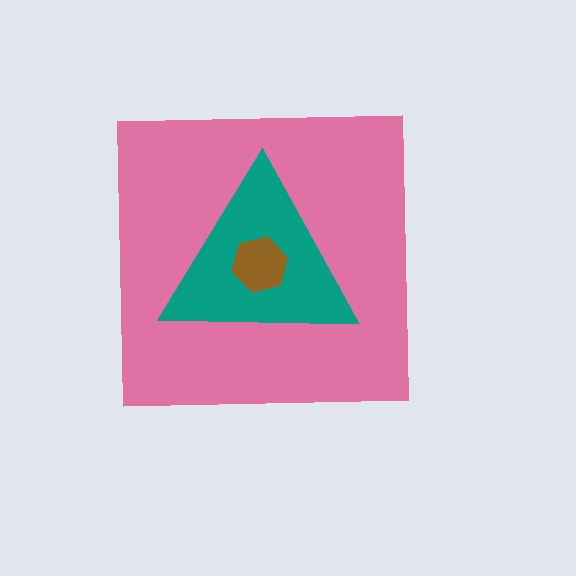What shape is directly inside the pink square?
The teal triangle.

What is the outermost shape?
The pink square.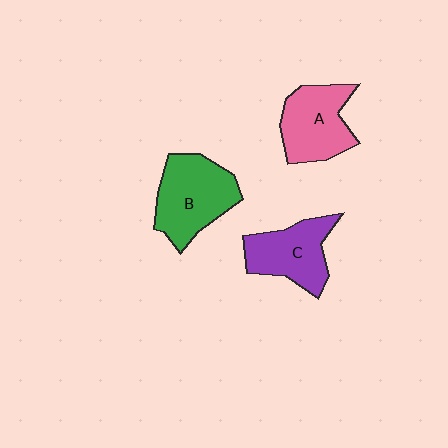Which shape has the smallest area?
Shape C (purple).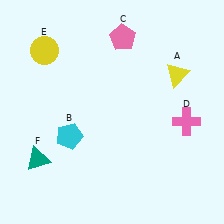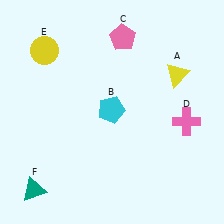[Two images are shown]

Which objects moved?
The objects that moved are: the cyan pentagon (B), the teal triangle (F).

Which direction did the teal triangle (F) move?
The teal triangle (F) moved down.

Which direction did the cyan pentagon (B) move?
The cyan pentagon (B) moved right.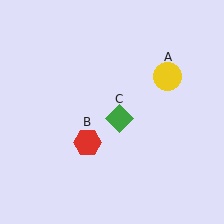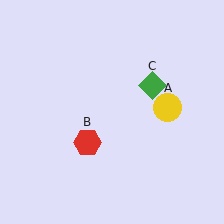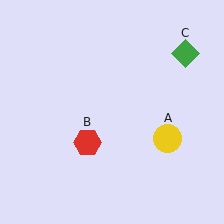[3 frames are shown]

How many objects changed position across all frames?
2 objects changed position: yellow circle (object A), green diamond (object C).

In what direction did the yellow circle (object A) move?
The yellow circle (object A) moved down.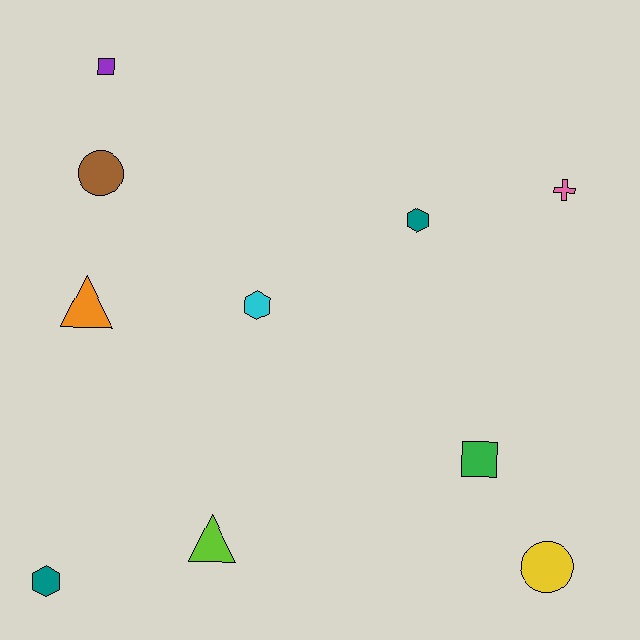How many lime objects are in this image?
There is 1 lime object.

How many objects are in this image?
There are 10 objects.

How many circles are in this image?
There are 2 circles.